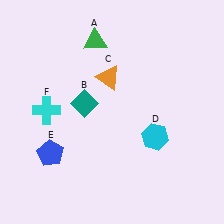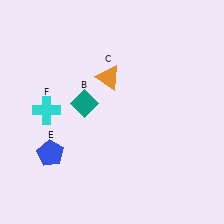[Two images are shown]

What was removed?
The green triangle (A), the cyan hexagon (D) were removed in Image 2.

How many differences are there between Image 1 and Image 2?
There are 2 differences between the two images.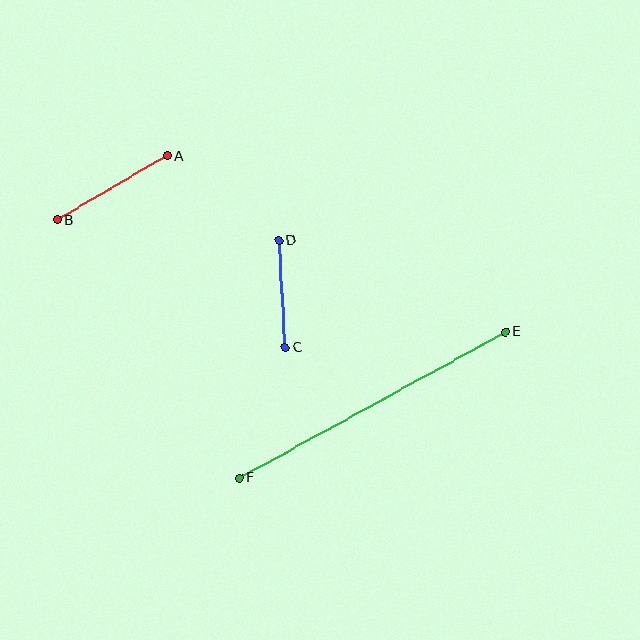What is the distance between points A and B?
The distance is approximately 127 pixels.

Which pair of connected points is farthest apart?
Points E and F are farthest apart.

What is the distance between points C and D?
The distance is approximately 107 pixels.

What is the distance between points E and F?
The distance is approximately 303 pixels.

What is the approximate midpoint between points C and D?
The midpoint is at approximately (282, 294) pixels.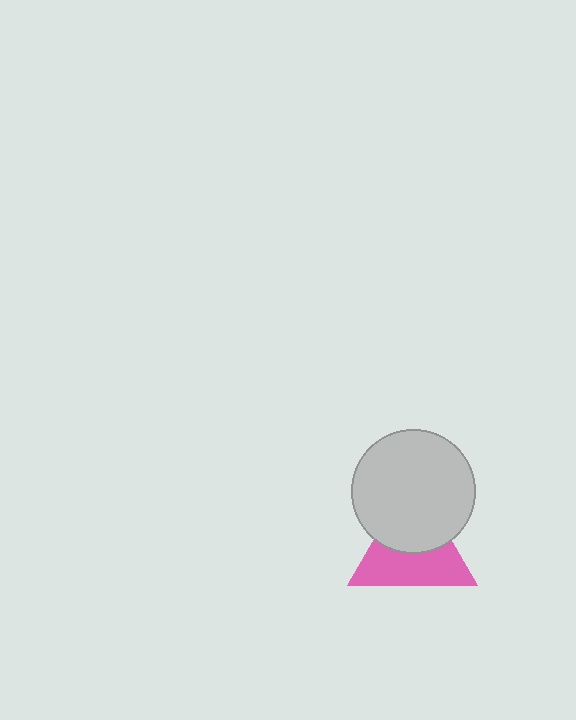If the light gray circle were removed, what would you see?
You would see the complete pink triangle.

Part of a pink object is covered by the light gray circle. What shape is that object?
It is a triangle.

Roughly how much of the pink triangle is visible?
About half of it is visible (roughly 54%).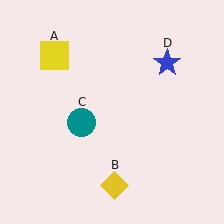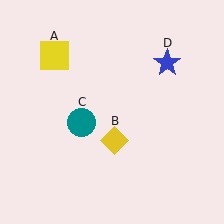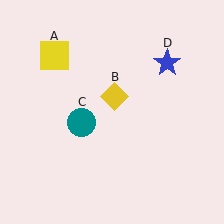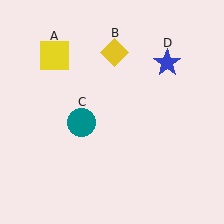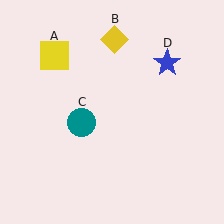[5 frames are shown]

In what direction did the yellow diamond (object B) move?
The yellow diamond (object B) moved up.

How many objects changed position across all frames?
1 object changed position: yellow diamond (object B).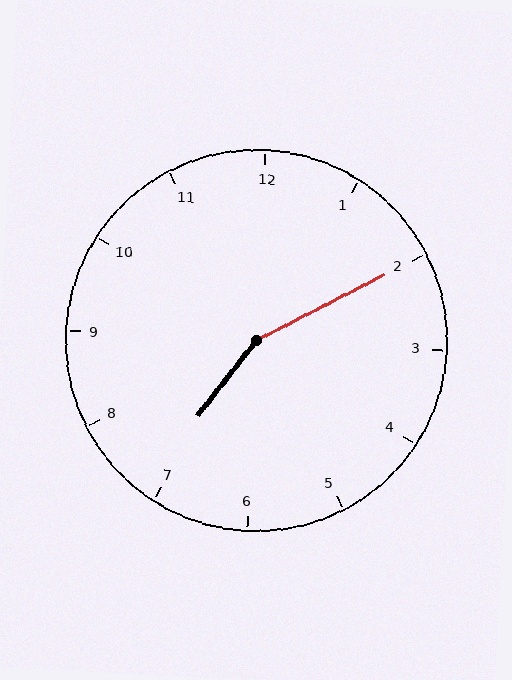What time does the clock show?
7:10.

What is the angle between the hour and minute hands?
Approximately 155 degrees.